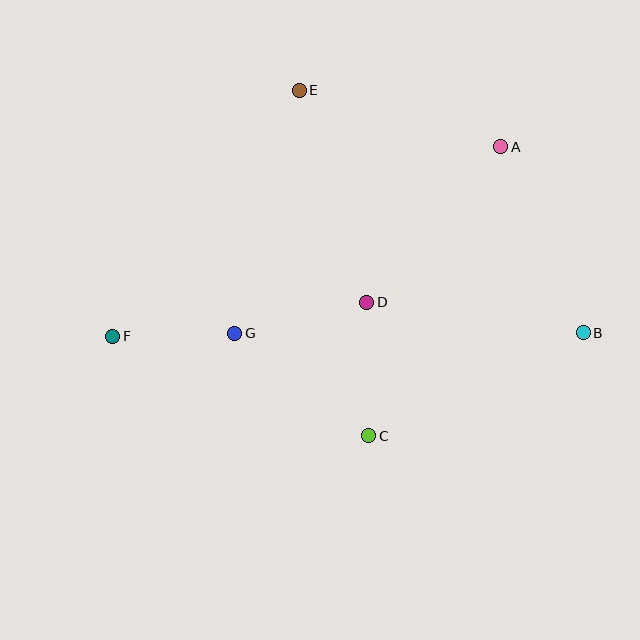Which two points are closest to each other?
Points F and G are closest to each other.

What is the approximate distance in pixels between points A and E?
The distance between A and E is approximately 210 pixels.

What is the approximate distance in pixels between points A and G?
The distance between A and G is approximately 325 pixels.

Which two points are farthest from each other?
Points B and F are farthest from each other.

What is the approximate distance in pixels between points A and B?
The distance between A and B is approximately 203 pixels.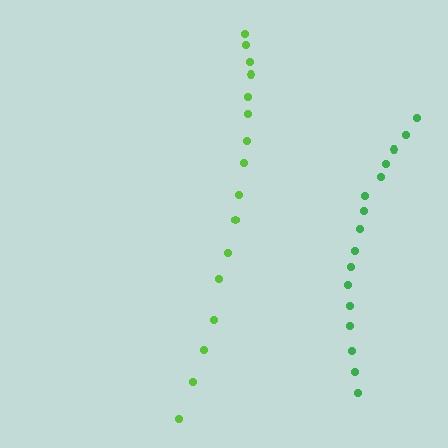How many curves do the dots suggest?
There are 2 distinct paths.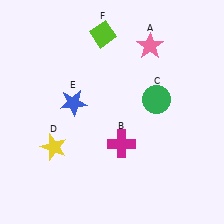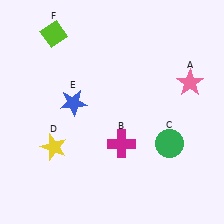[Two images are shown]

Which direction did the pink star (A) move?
The pink star (A) moved right.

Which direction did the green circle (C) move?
The green circle (C) moved down.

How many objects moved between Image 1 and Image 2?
3 objects moved between the two images.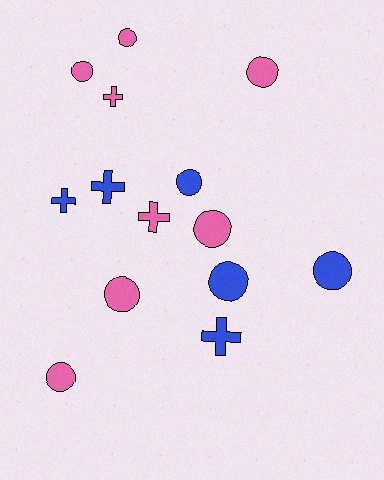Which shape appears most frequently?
Circle, with 9 objects.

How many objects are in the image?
There are 14 objects.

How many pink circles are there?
There are 6 pink circles.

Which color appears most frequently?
Pink, with 8 objects.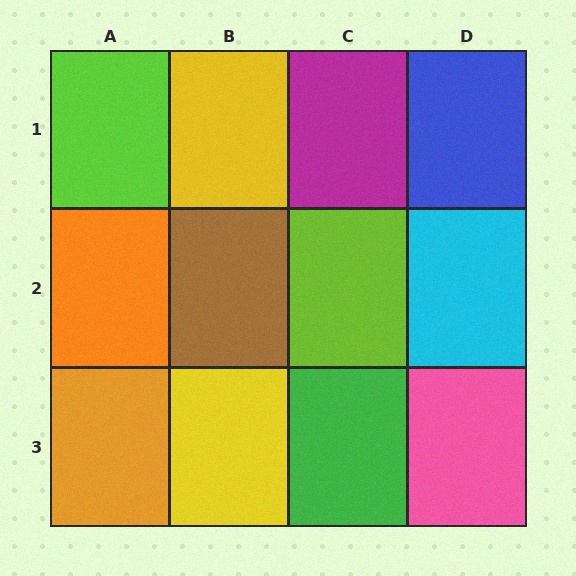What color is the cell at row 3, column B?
Yellow.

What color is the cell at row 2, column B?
Brown.